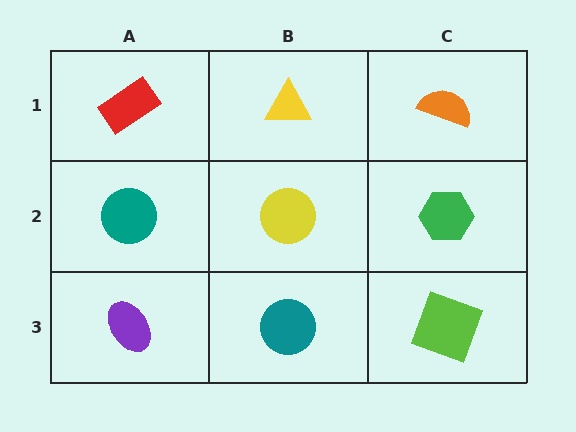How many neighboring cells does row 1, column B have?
3.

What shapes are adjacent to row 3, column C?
A green hexagon (row 2, column C), a teal circle (row 3, column B).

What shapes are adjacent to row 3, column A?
A teal circle (row 2, column A), a teal circle (row 3, column B).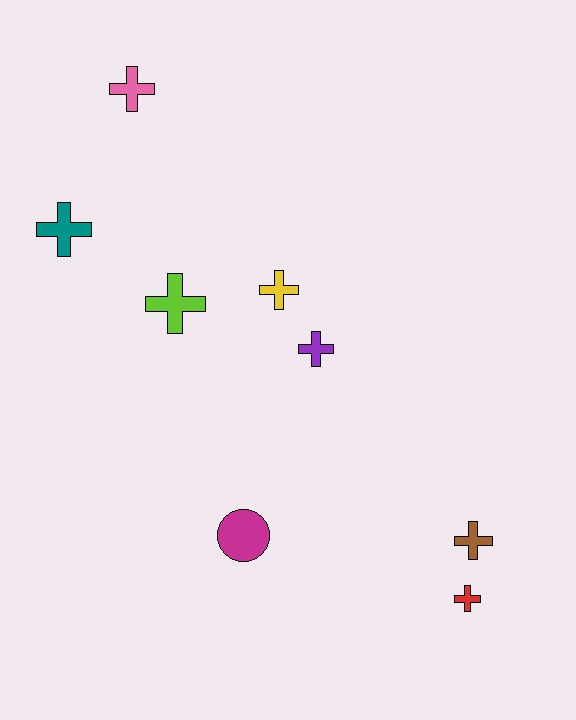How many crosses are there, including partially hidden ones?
There are 7 crosses.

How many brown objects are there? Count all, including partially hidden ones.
There is 1 brown object.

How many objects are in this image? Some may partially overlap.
There are 8 objects.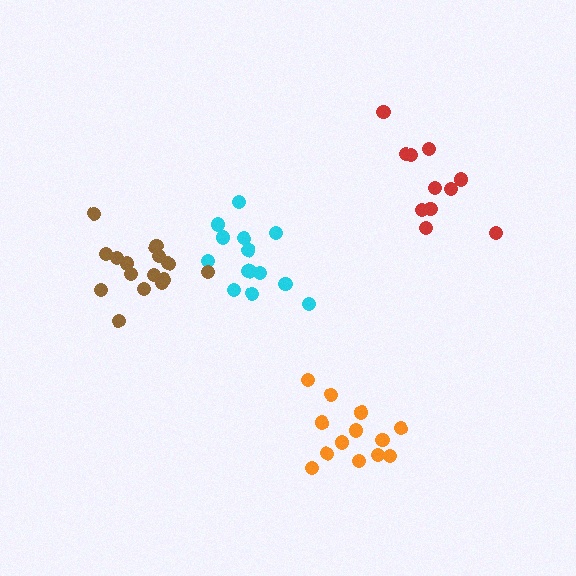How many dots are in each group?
Group 1: 14 dots, Group 2: 15 dots, Group 3: 11 dots, Group 4: 13 dots (53 total).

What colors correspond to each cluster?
The clusters are colored: cyan, brown, red, orange.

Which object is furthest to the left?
The brown cluster is leftmost.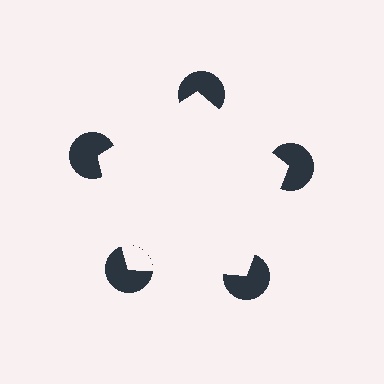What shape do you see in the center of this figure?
An illusory pentagon — its edges are inferred from the aligned wedge cuts in the pac-man discs, not physically drawn.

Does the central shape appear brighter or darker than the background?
It typically appears slightly brighter than the background, even though no actual brightness change is drawn.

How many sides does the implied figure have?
5 sides.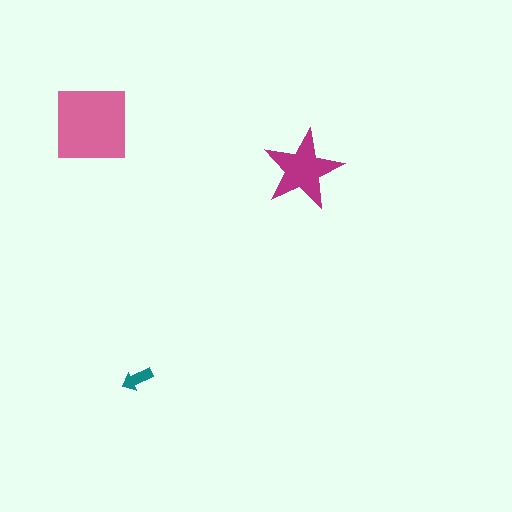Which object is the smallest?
The teal arrow.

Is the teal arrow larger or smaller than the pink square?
Smaller.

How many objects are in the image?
There are 3 objects in the image.